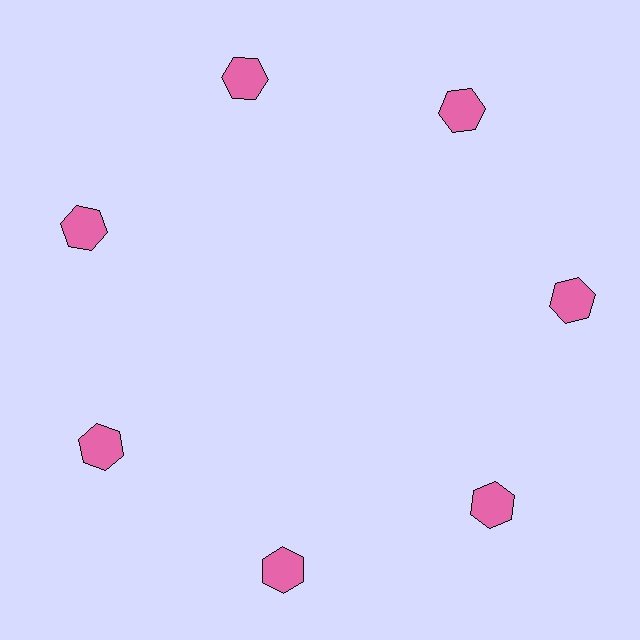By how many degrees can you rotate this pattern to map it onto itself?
The pattern maps onto itself every 51 degrees of rotation.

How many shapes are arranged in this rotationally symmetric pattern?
There are 7 shapes, arranged in 7 groups of 1.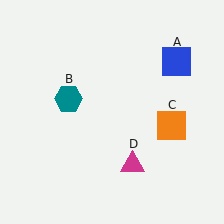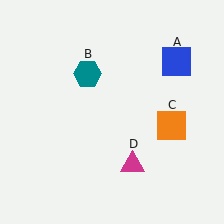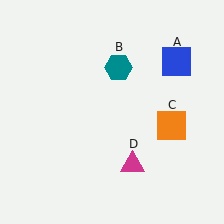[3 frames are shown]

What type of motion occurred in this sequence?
The teal hexagon (object B) rotated clockwise around the center of the scene.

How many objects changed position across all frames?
1 object changed position: teal hexagon (object B).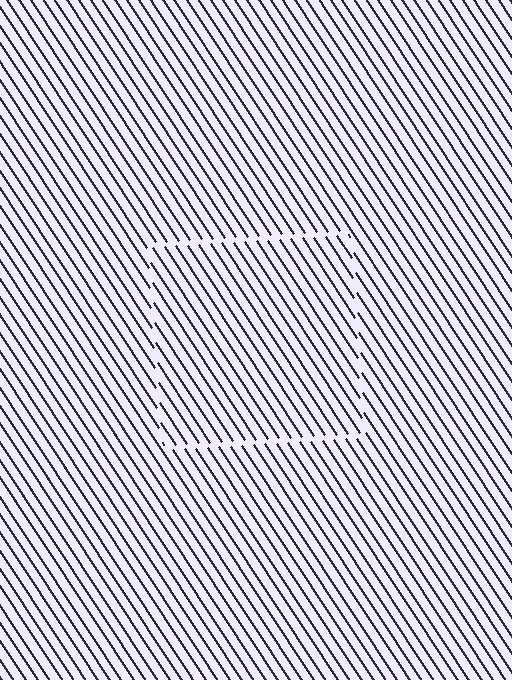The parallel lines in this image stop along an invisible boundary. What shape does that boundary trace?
An illusory square. The interior of the shape contains the same grating, shifted by half a period — the contour is defined by the phase discontinuity where line-ends from the inner and outer gratings abut.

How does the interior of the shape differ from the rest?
The interior of the shape contains the same grating, shifted by half a period — the contour is defined by the phase discontinuity where line-ends from the inner and outer gratings abut.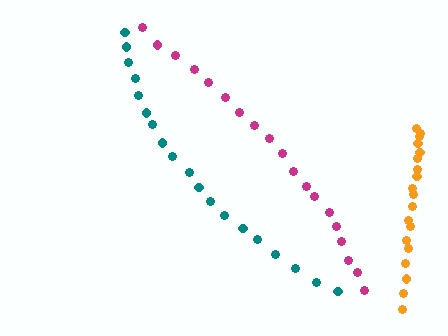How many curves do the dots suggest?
There are 3 distinct paths.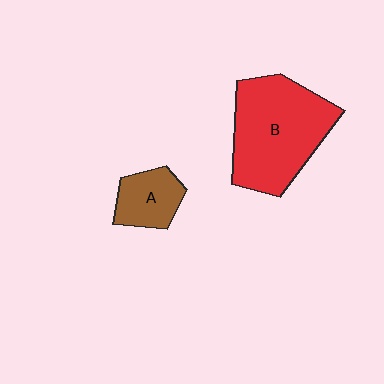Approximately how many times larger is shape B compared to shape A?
Approximately 2.7 times.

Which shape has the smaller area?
Shape A (brown).